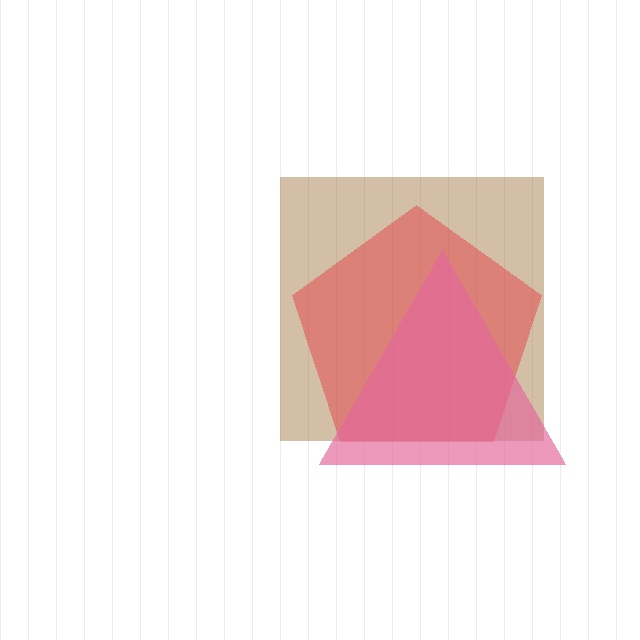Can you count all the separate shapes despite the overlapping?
Yes, there are 3 separate shapes.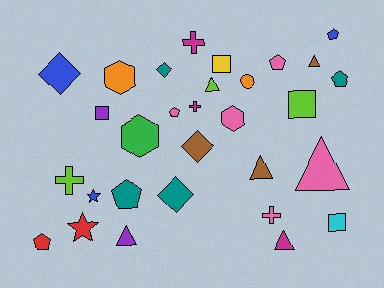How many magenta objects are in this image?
There are 3 magenta objects.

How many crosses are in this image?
There are 4 crosses.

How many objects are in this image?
There are 30 objects.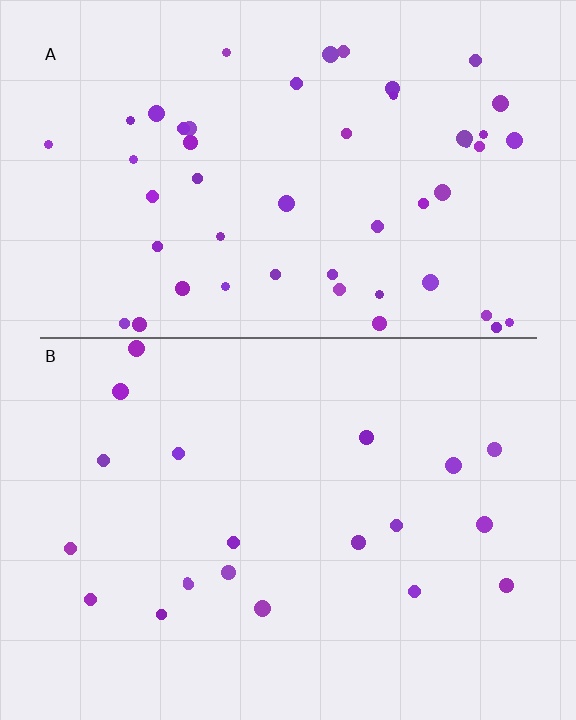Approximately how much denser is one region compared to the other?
Approximately 2.5× — region A over region B.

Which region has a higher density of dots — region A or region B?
A (the top).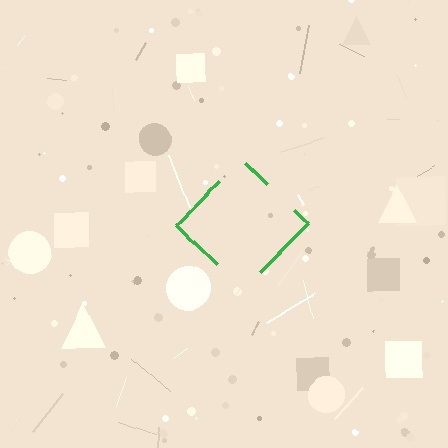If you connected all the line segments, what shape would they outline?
They would outline a diamond.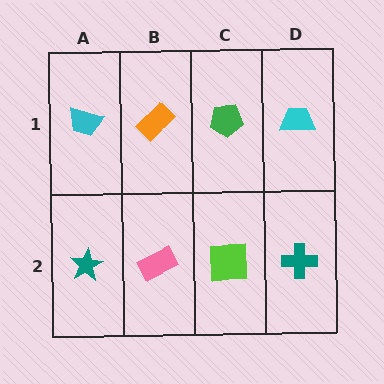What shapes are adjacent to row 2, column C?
A green pentagon (row 1, column C), a pink rectangle (row 2, column B), a teal cross (row 2, column D).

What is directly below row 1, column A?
A teal star.